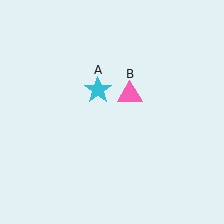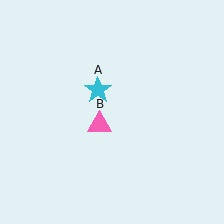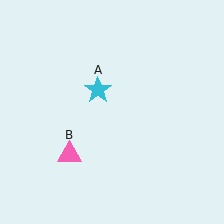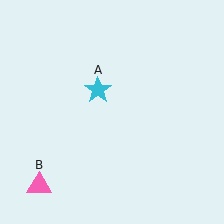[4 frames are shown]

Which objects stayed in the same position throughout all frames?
Cyan star (object A) remained stationary.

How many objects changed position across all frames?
1 object changed position: pink triangle (object B).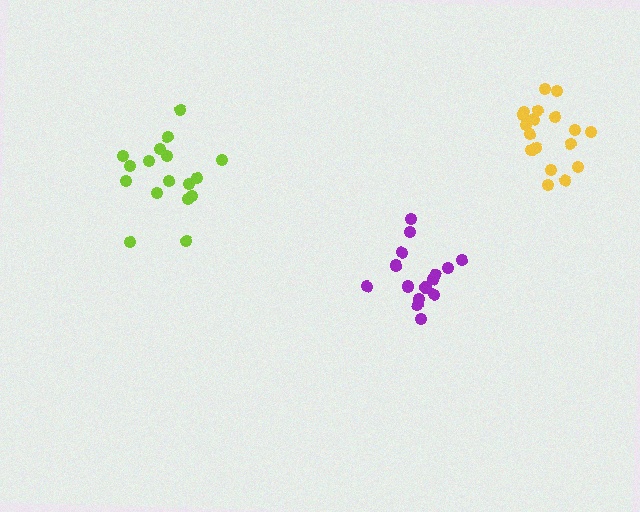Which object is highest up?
The yellow cluster is topmost.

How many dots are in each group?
Group 1: 17 dots, Group 2: 15 dots, Group 3: 18 dots (50 total).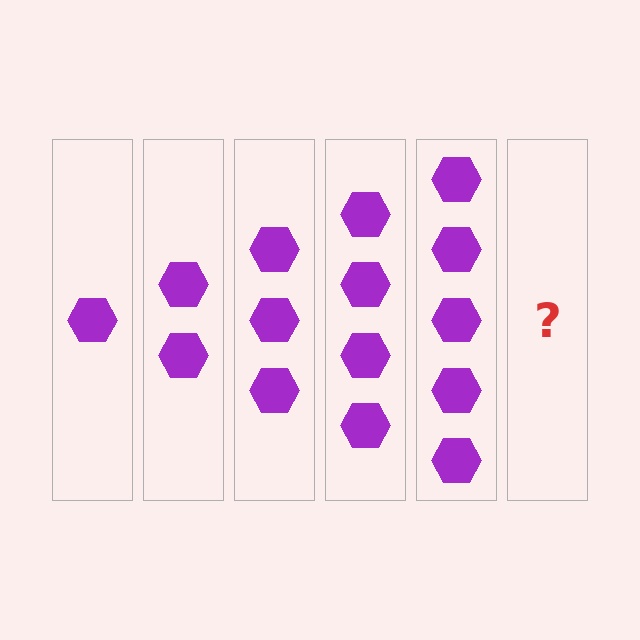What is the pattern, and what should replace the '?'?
The pattern is that each step adds one more hexagon. The '?' should be 6 hexagons.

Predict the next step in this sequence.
The next step is 6 hexagons.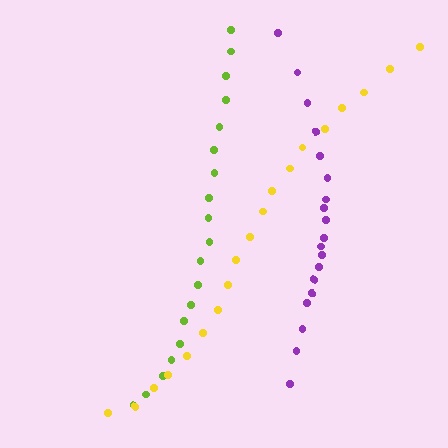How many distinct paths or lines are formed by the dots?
There are 3 distinct paths.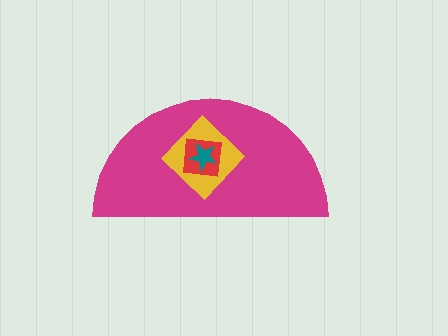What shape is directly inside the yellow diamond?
The red square.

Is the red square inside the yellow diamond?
Yes.